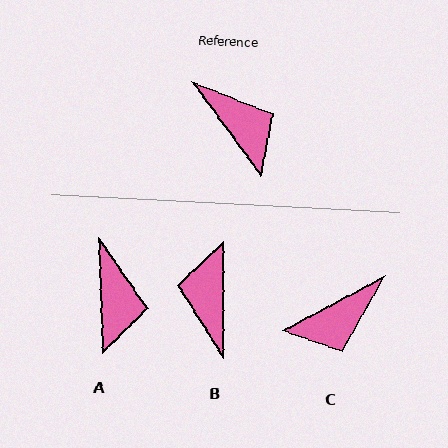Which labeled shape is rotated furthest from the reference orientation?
B, about 143 degrees away.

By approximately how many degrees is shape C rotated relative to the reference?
Approximately 98 degrees clockwise.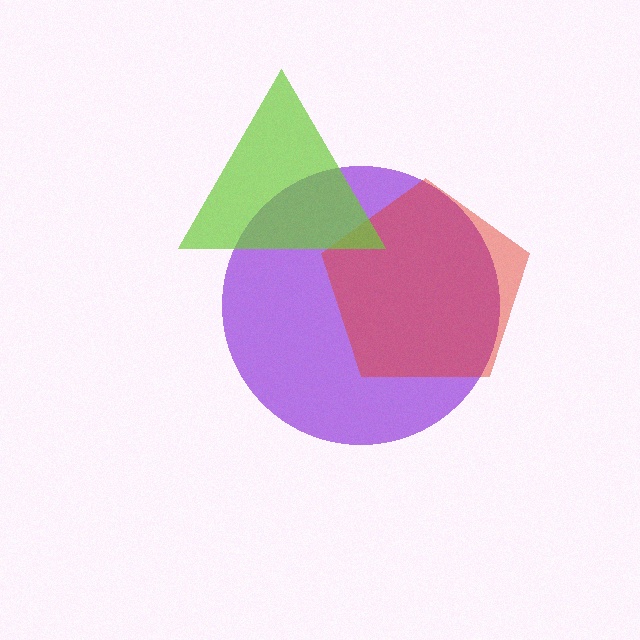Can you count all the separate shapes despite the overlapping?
Yes, there are 3 separate shapes.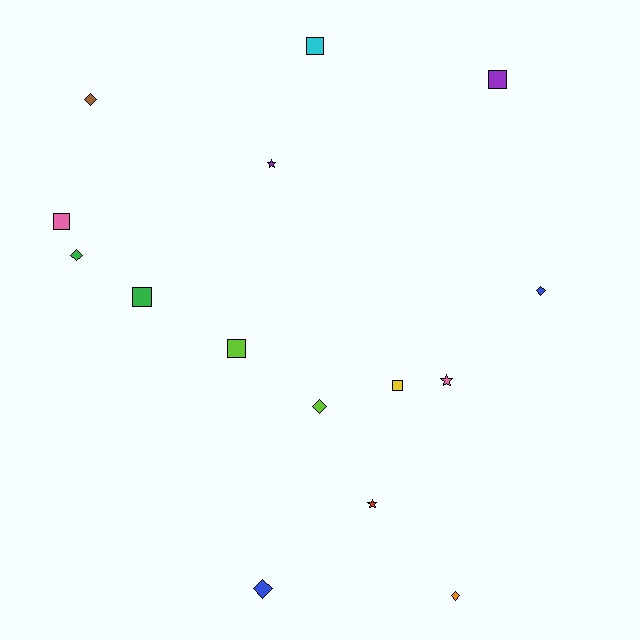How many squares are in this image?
There are 6 squares.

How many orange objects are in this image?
There is 1 orange object.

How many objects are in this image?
There are 15 objects.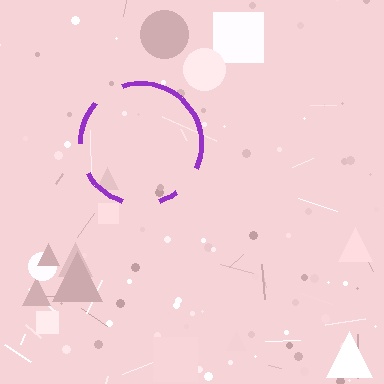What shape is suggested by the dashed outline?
The dashed outline suggests a circle.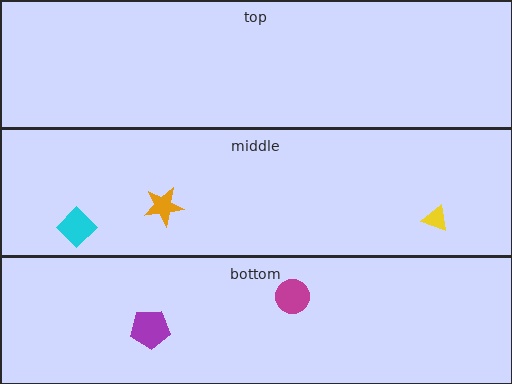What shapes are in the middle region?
The cyan diamond, the yellow triangle, the orange star.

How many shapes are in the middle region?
3.